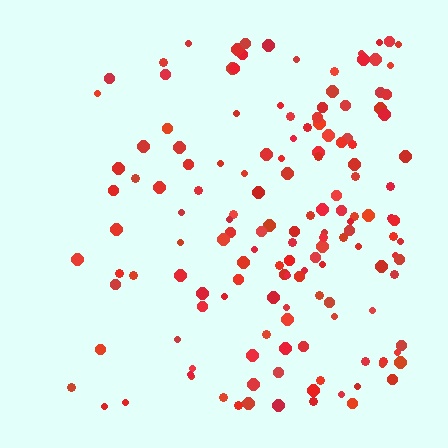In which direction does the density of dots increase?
From left to right, with the right side densest.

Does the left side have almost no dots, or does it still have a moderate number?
Still a moderate number, just noticeably fewer than the right.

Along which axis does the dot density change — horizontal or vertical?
Horizontal.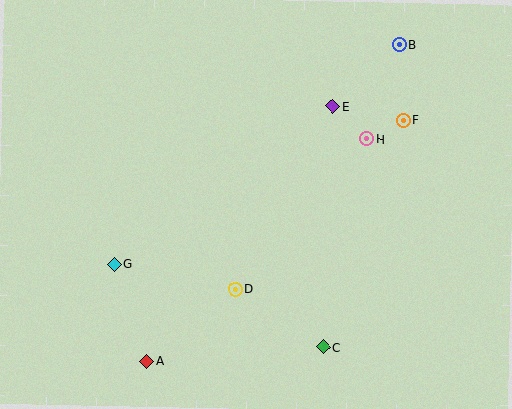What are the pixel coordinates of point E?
Point E is at (333, 106).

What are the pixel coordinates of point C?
Point C is at (323, 347).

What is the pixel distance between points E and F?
The distance between E and F is 71 pixels.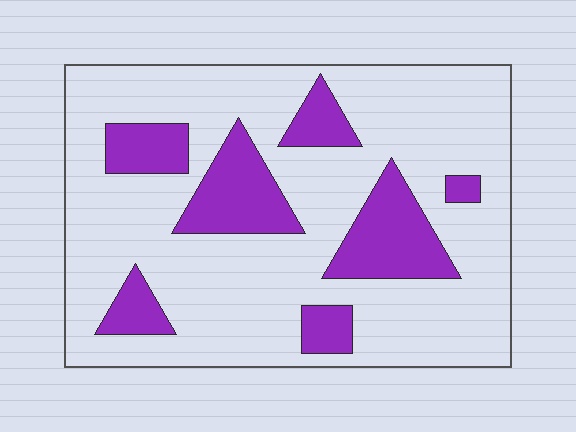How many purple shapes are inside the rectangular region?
7.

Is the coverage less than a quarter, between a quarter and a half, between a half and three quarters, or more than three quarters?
Less than a quarter.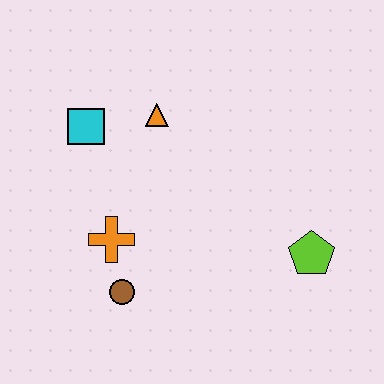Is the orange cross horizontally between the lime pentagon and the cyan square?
Yes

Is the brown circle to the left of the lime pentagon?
Yes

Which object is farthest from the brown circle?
The lime pentagon is farthest from the brown circle.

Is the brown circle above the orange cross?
No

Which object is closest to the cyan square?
The orange triangle is closest to the cyan square.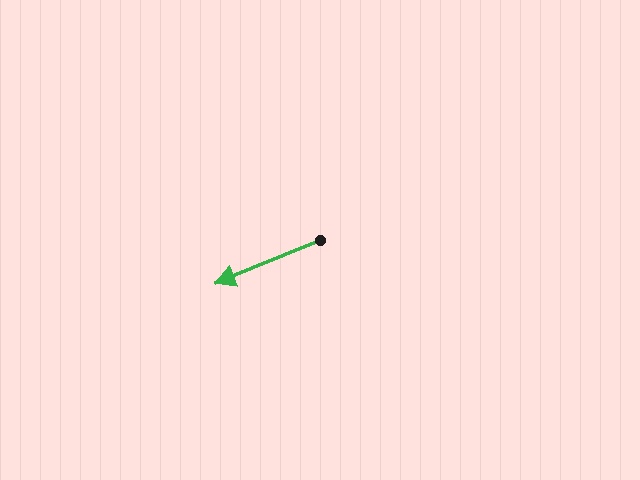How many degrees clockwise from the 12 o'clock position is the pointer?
Approximately 247 degrees.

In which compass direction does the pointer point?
Southwest.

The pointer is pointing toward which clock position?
Roughly 8 o'clock.